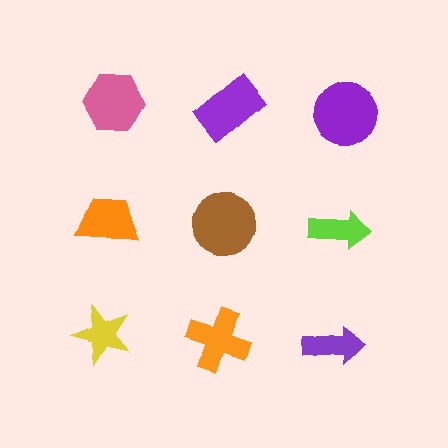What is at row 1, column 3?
A purple circle.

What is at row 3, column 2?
An orange cross.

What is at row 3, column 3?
A purple arrow.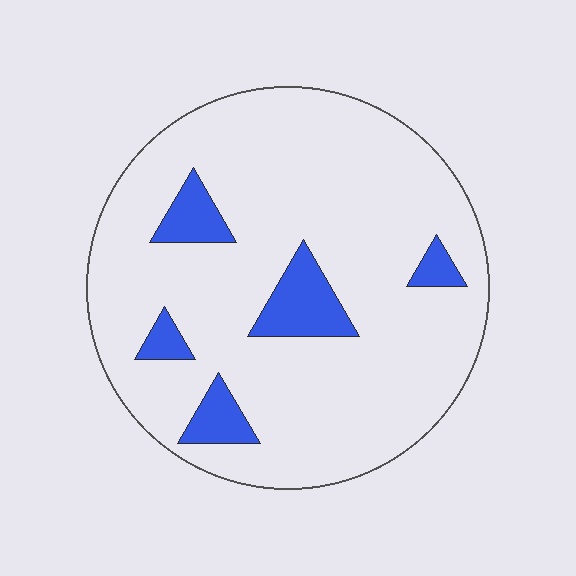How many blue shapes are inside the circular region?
5.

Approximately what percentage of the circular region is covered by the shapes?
Approximately 10%.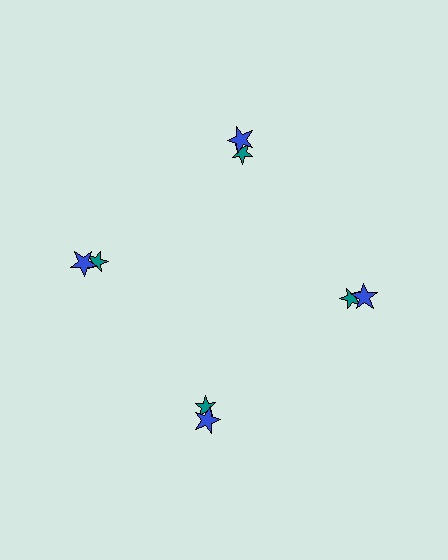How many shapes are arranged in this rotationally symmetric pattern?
There are 8 shapes, arranged in 4 groups of 2.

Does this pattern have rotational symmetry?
Yes, this pattern has 4-fold rotational symmetry. It looks the same after rotating 90 degrees around the center.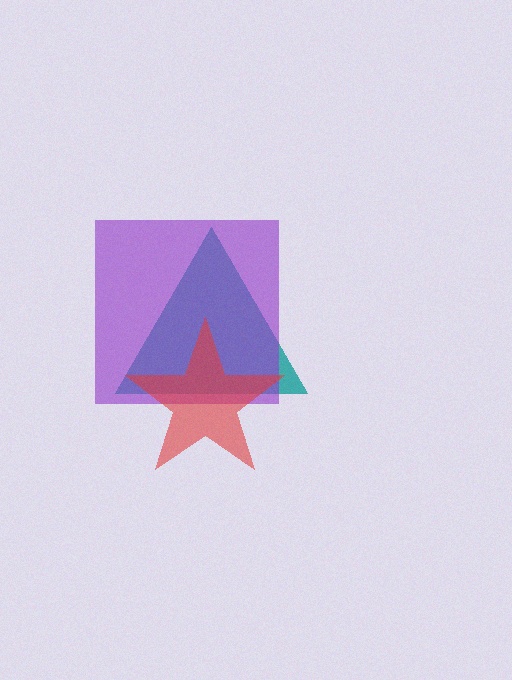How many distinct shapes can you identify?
There are 3 distinct shapes: a teal triangle, a purple square, a red star.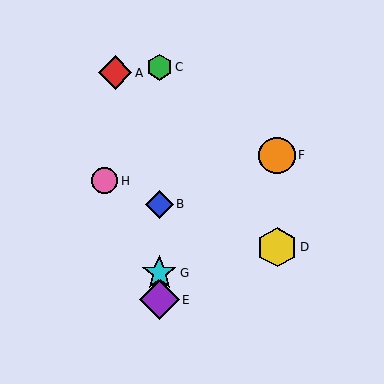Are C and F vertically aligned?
No, C is at x≈159 and F is at x≈277.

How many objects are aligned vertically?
4 objects (B, C, E, G) are aligned vertically.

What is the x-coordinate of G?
Object G is at x≈159.